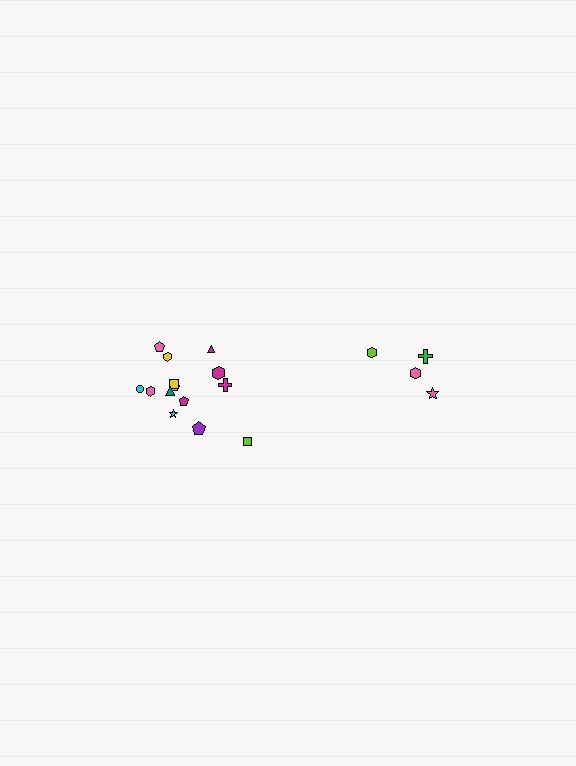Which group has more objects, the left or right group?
The left group.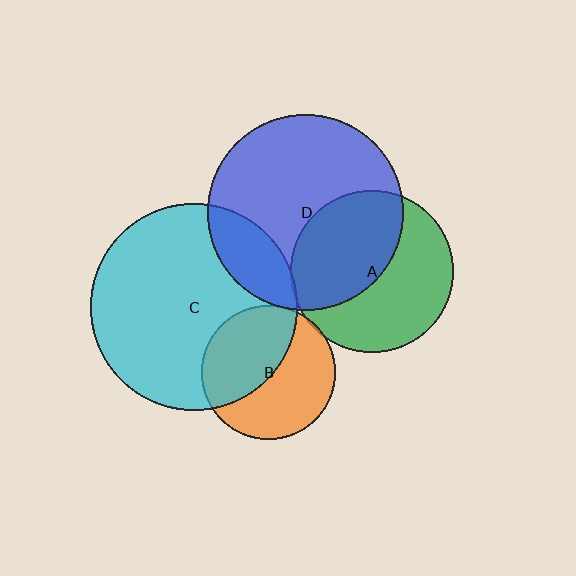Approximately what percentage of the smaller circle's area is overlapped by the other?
Approximately 5%.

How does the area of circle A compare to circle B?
Approximately 1.5 times.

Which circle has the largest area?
Circle C (cyan).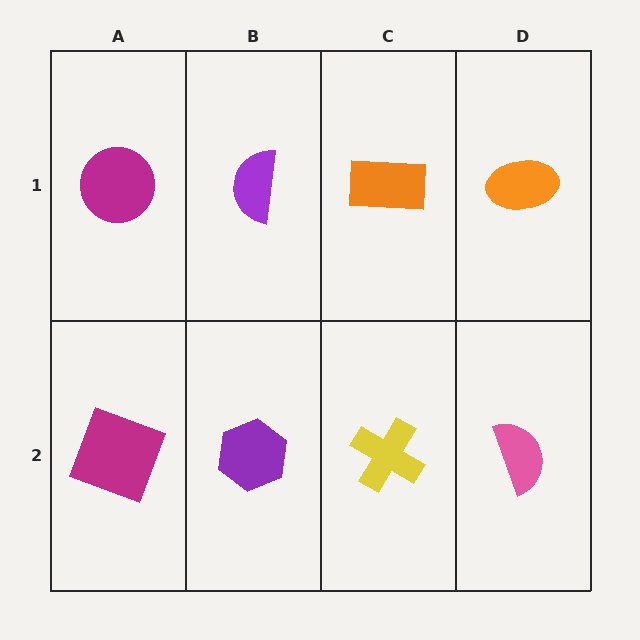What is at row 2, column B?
A purple hexagon.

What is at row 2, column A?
A magenta square.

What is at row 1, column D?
An orange ellipse.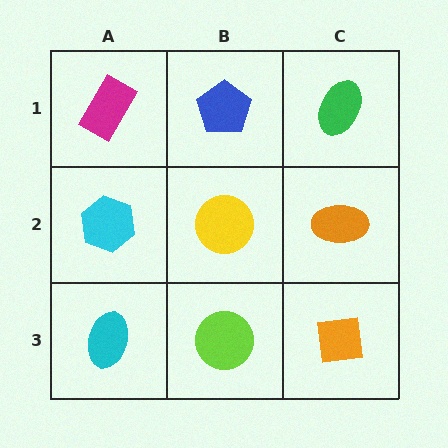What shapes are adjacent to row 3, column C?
An orange ellipse (row 2, column C), a lime circle (row 3, column B).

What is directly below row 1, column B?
A yellow circle.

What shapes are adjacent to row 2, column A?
A magenta rectangle (row 1, column A), a cyan ellipse (row 3, column A), a yellow circle (row 2, column B).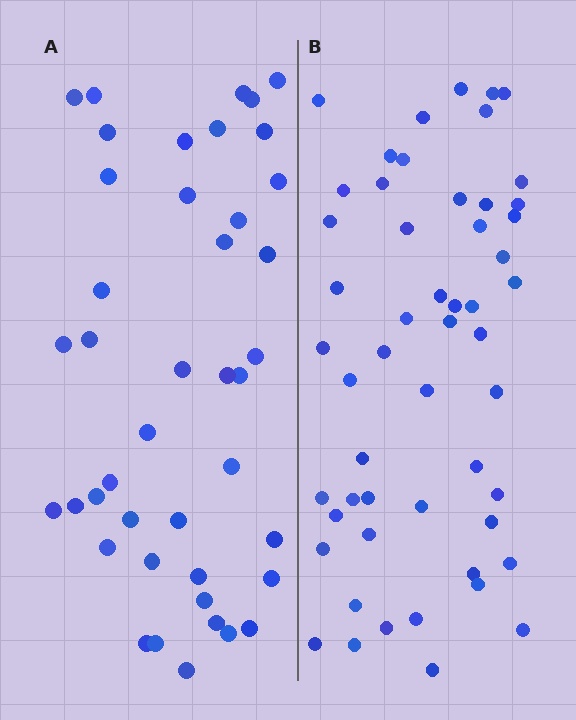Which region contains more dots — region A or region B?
Region B (the right region) has more dots.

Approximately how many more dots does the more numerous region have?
Region B has roughly 12 or so more dots than region A.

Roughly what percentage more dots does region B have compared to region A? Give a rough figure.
About 25% more.